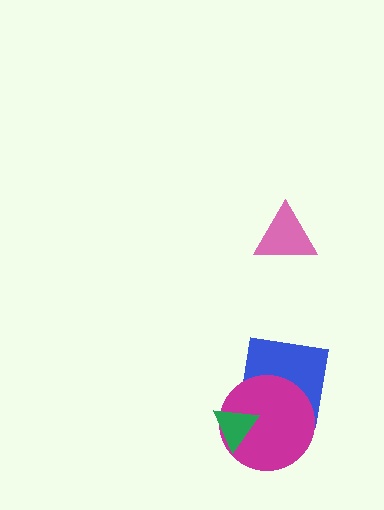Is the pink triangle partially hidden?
No, no other shape covers it.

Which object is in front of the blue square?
The magenta circle is in front of the blue square.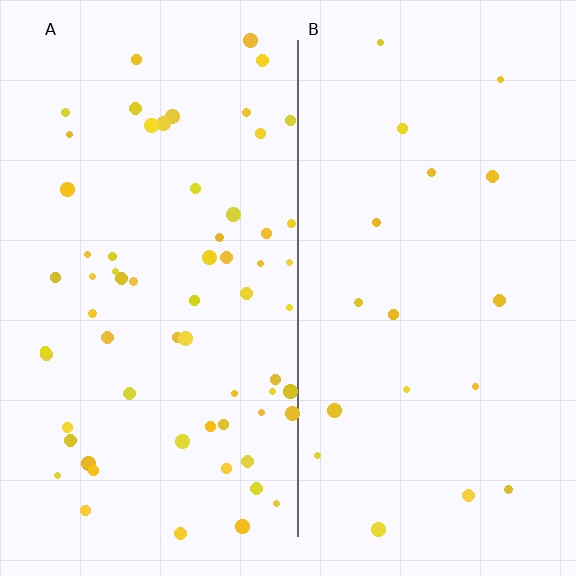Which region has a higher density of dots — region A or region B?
A (the left).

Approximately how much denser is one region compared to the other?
Approximately 3.5× — region A over region B.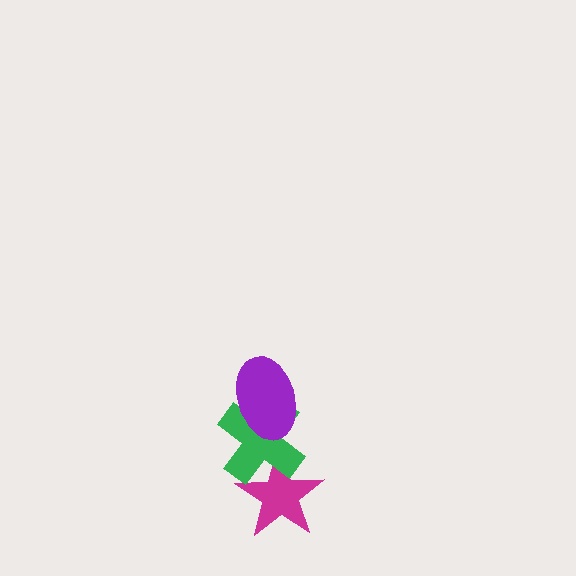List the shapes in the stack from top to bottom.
From top to bottom: the purple ellipse, the green cross, the magenta star.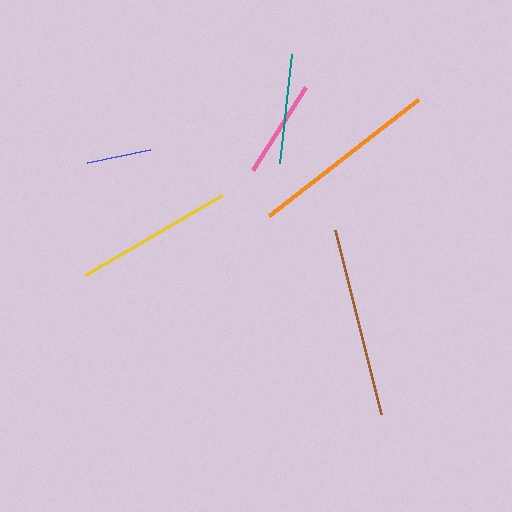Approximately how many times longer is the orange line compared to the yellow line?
The orange line is approximately 1.2 times the length of the yellow line.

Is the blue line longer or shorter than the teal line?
The teal line is longer than the blue line.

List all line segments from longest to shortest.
From longest to shortest: brown, orange, yellow, teal, pink, blue.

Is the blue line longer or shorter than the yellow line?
The yellow line is longer than the blue line.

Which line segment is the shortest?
The blue line is the shortest at approximately 64 pixels.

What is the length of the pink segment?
The pink segment is approximately 98 pixels long.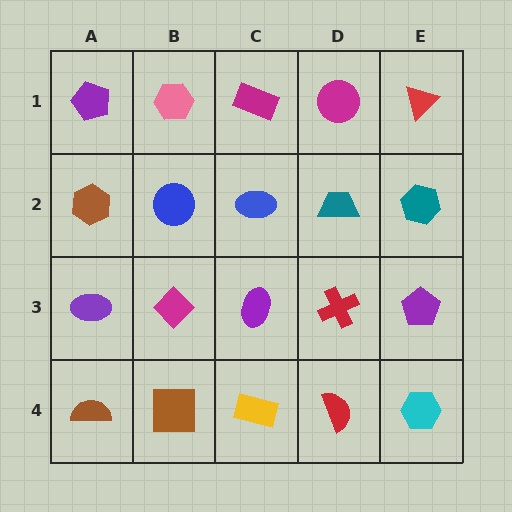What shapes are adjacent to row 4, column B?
A magenta diamond (row 3, column B), a brown semicircle (row 4, column A), a yellow rectangle (row 4, column C).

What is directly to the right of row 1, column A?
A pink hexagon.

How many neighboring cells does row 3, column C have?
4.